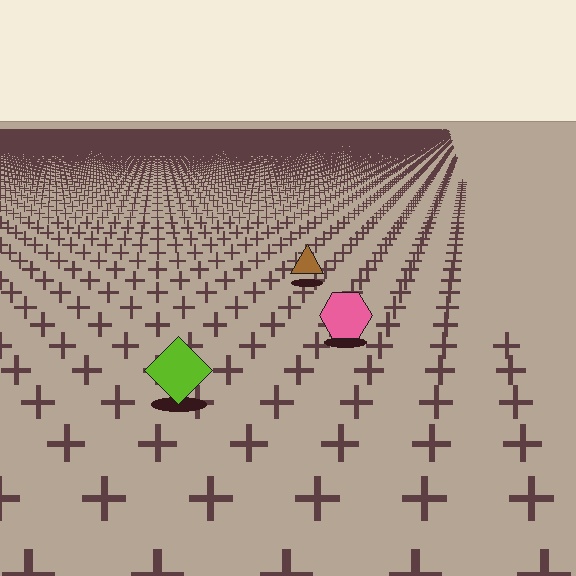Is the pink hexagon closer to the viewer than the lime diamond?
No. The lime diamond is closer — you can tell from the texture gradient: the ground texture is coarser near it.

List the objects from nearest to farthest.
From nearest to farthest: the lime diamond, the pink hexagon, the brown triangle.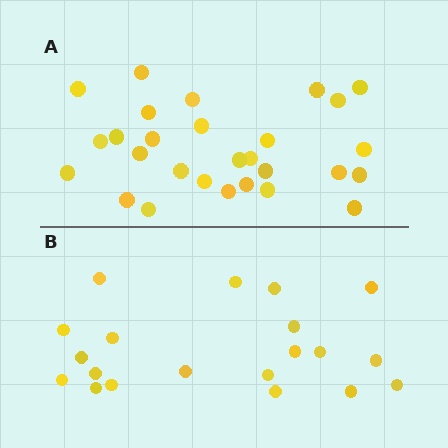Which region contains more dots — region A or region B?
Region A (the top region) has more dots.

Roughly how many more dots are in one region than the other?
Region A has roughly 8 or so more dots than region B.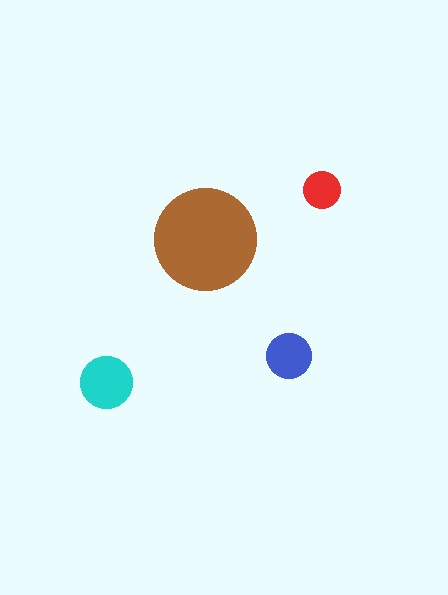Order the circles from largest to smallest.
the brown one, the cyan one, the blue one, the red one.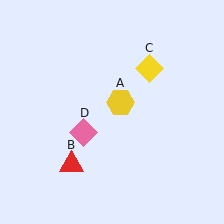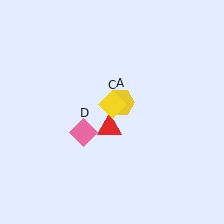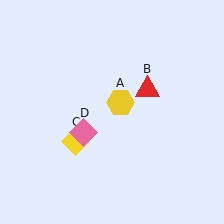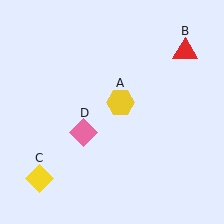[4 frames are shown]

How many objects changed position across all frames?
2 objects changed position: red triangle (object B), yellow diamond (object C).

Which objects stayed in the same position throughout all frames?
Yellow hexagon (object A) and pink diamond (object D) remained stationary.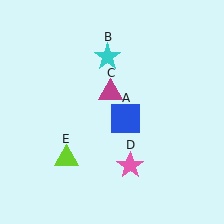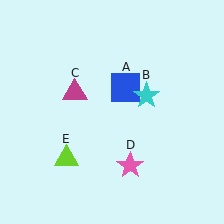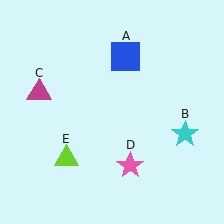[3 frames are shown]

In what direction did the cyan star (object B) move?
The cyan star (object B) moved down and to the right.